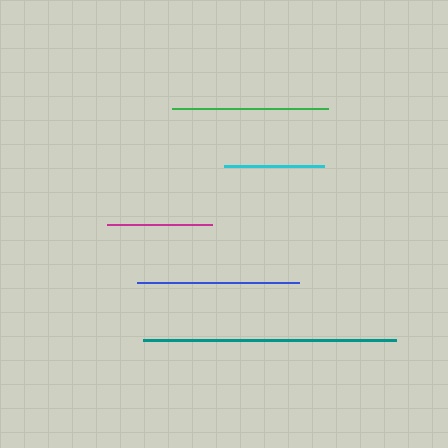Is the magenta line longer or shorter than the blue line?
The blue line is longer than the magenta line.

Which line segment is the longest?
The teal line is the longest at approximately 253 pixels.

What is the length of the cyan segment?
The cyan segment is approximately 100 pixels long.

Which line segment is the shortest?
The cyan line is the shortest at approximately 100 pixels.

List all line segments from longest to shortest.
From longest to shortest: teal, blue, green, magenta, cyan.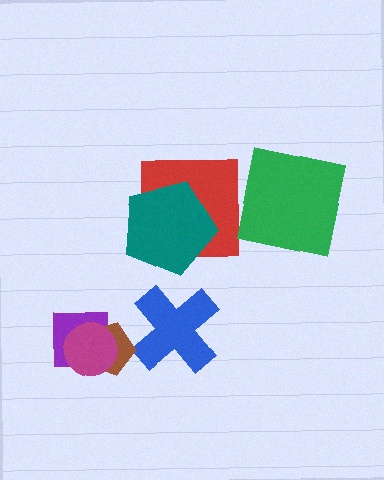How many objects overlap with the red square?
1 object overlaps with the red square.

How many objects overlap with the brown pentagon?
2 objects overlap with the brown pentagon.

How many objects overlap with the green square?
0 objects overlap with the green square.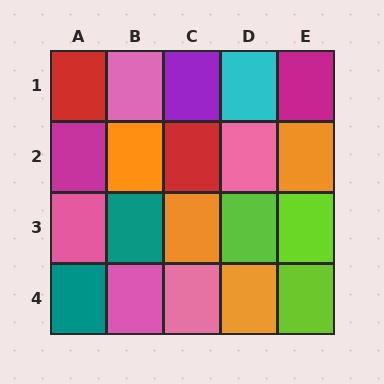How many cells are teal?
2 cells are teal.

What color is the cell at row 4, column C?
Pink.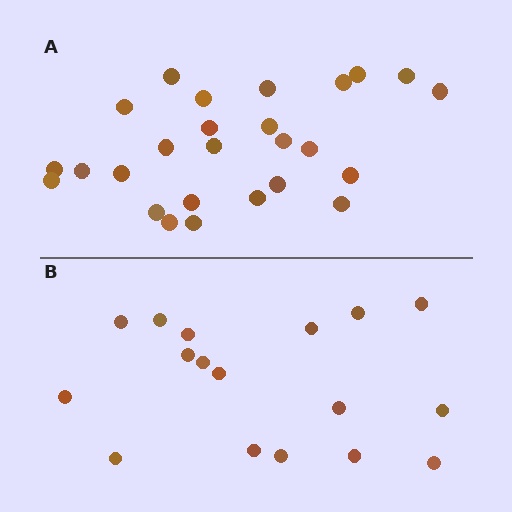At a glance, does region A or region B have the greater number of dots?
Region A (the top region) has more dots.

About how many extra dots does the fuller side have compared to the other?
Region A has roughly 8 or so more dots than region B.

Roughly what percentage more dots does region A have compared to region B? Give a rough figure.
About 55% more.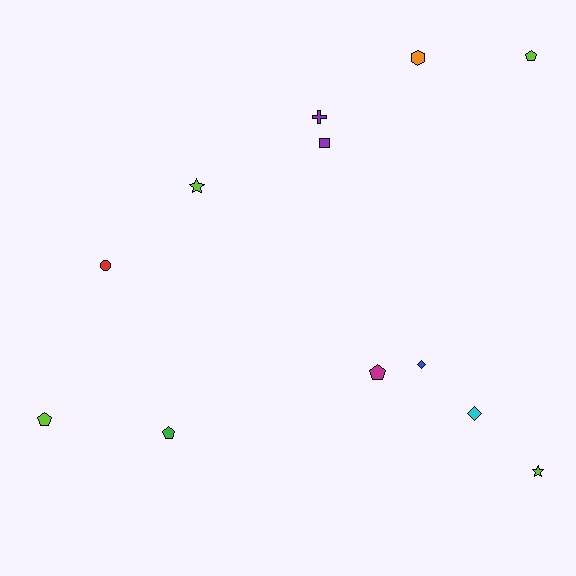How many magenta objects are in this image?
There is 1 magenta object.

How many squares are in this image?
There is 1 square.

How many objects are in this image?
There are 12 objects.